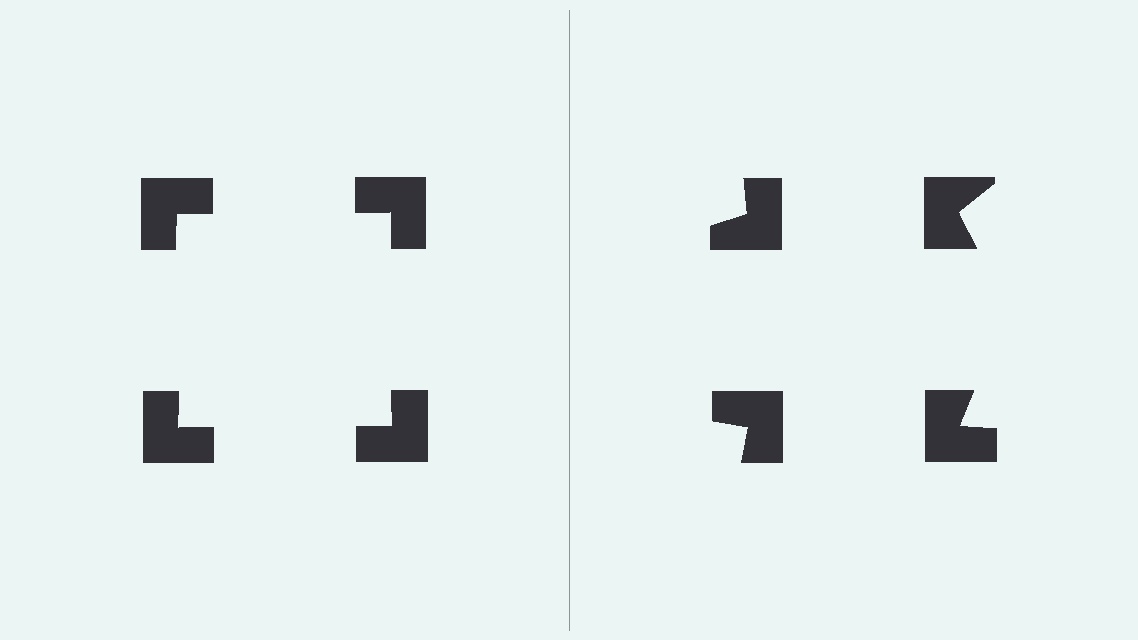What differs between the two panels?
The notched squares are positioned identically on both sides; only the wedge orientations differ. On the left they align to a square; on the right they are misaligned.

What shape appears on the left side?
An illusory square.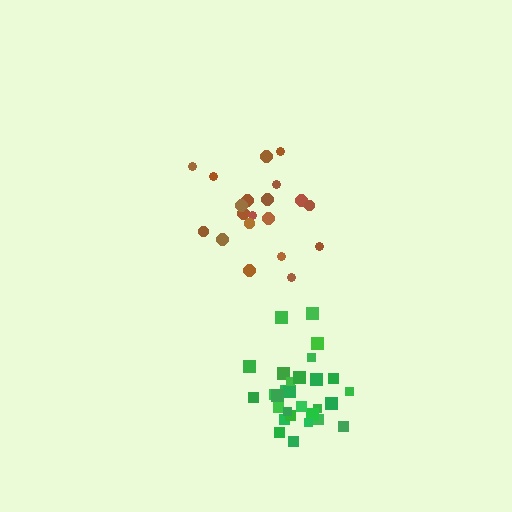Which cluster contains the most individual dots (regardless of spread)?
Green (29).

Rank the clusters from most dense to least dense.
green, brown.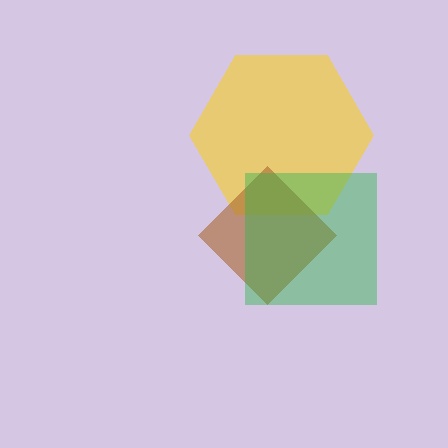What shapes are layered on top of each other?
The layered shapes are: a yellow hexagon, a brown diamond, a green square.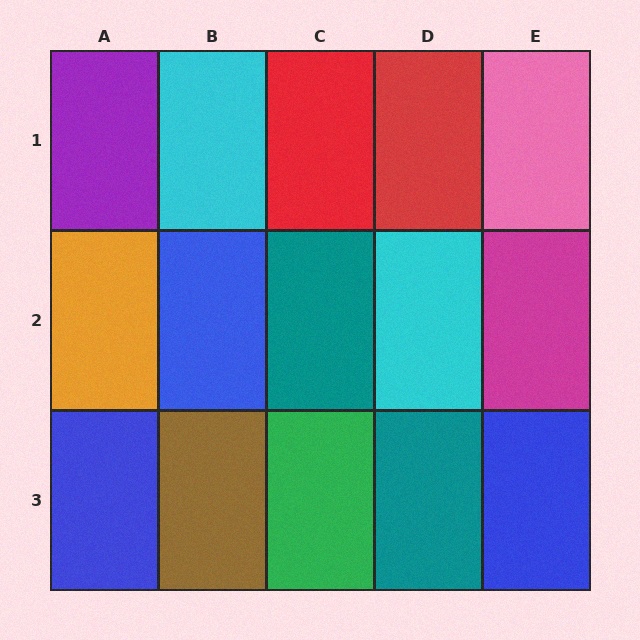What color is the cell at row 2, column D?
Cyan.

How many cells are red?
2 cells are red.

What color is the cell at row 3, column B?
Brown.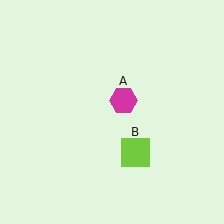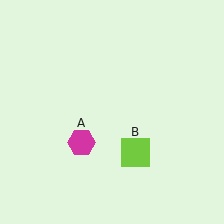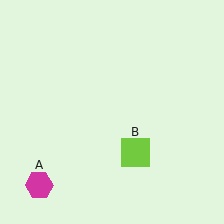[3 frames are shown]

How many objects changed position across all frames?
1 object changed position: magenta hexagon (object A).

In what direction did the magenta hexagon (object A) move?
The magenta hexagon (object A) moved down and to the left.